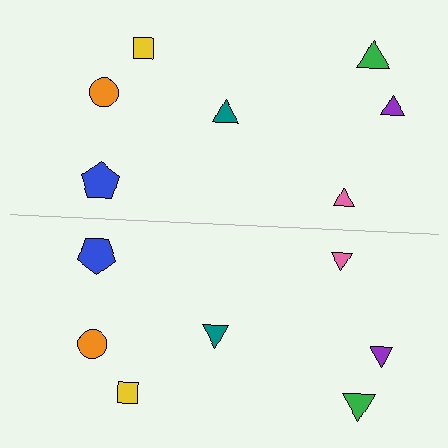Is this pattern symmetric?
Yes, this pattern has bilateral (reflection) symmetry.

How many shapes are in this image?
There are 14 shapes in this image.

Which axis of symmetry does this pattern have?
The pattern has a horizontal axis of symmetry running through the center of the image.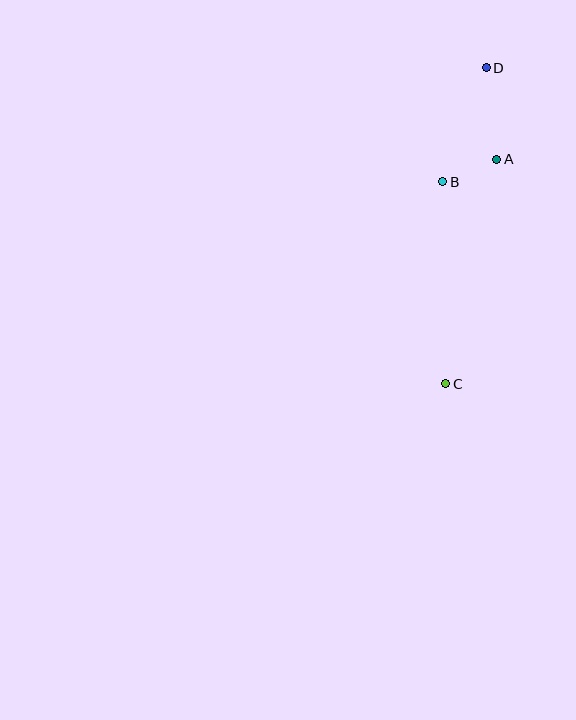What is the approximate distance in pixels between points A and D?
The distance between A and D is approximately 92 pixels.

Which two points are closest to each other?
Points A and B are closest to each other.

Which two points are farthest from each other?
Points C and D are farthest from each other.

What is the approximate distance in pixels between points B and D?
The distance between B and D is approximately 122 pixels.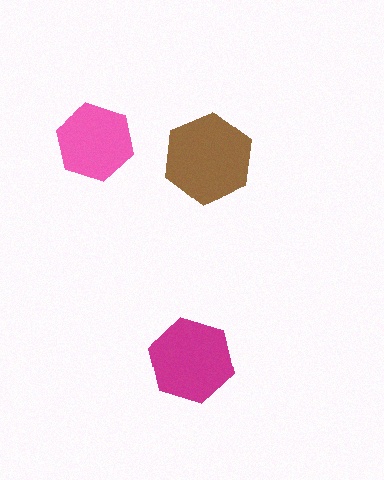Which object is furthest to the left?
The pink hexagon is leftmost.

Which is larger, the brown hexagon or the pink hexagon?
The brown one.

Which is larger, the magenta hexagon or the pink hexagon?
The magenta one.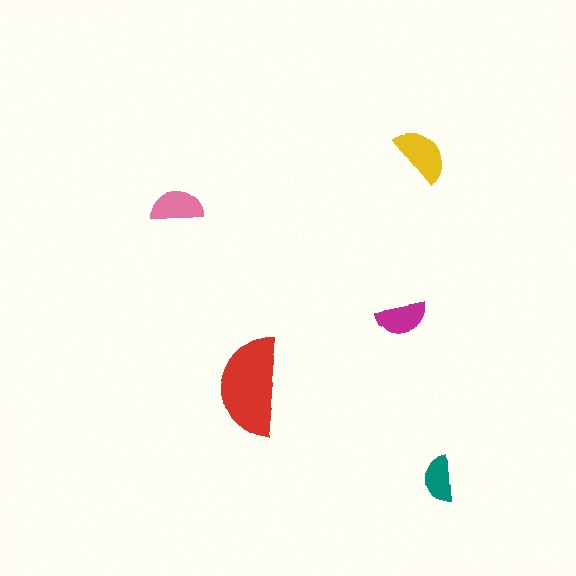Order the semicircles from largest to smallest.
the red one, the yellow one, the pink one, the magenta one, the teal one.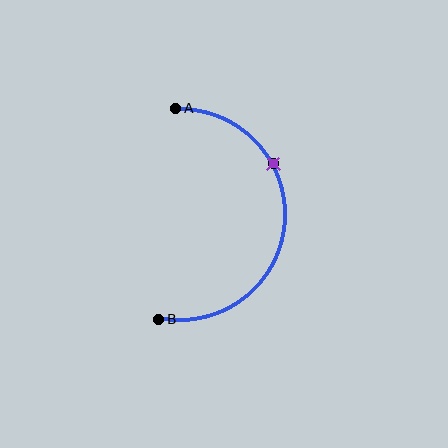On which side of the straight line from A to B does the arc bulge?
The arc bulges to the right of the straight line connecting A and B.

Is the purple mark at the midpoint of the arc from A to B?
No. The purple mark lies on the arc but is closer to endpoint A. The arc midpoint would be at the point on the curve equidistant along the arc from both A and B.